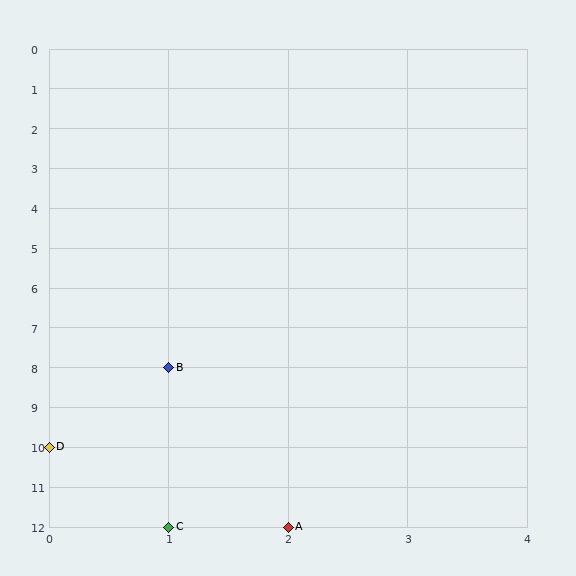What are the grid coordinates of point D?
Point D is at grid coordinates (0, 10).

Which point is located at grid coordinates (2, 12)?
Point A is at (2, 12).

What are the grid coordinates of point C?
Point C is at grid coordinates (1, 12).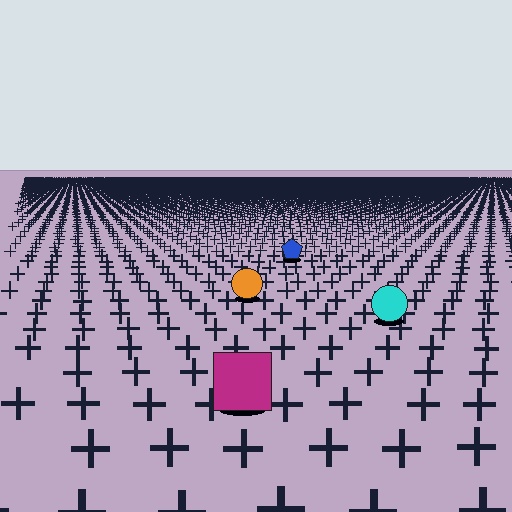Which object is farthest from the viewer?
The blue pentagon is farthest from the viewer. It appears smaller and the ground texture around it is denser.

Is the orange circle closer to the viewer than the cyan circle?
No. The cyan circle is closer — you can tell from the texture gradient: the ground texture is coarser near it.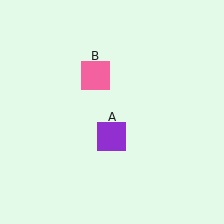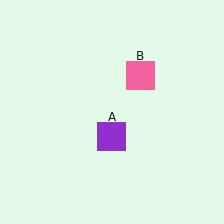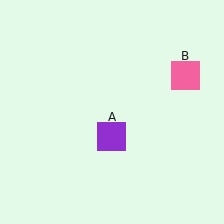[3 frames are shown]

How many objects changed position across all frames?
1 object changed position: pink square (object B).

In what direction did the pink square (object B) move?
The pink square (object B) moved right.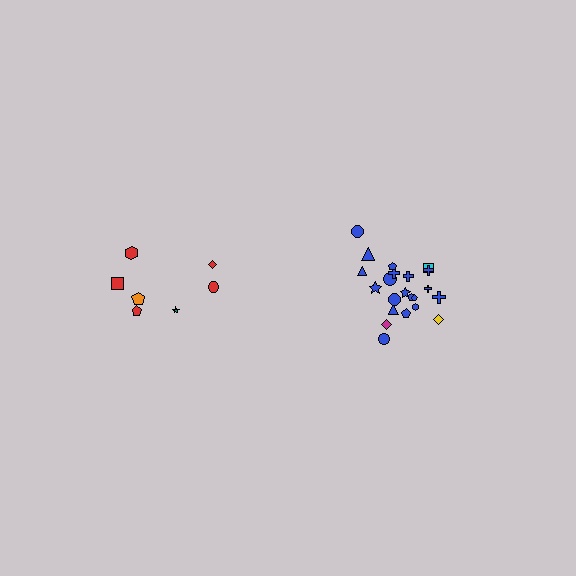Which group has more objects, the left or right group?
The right group.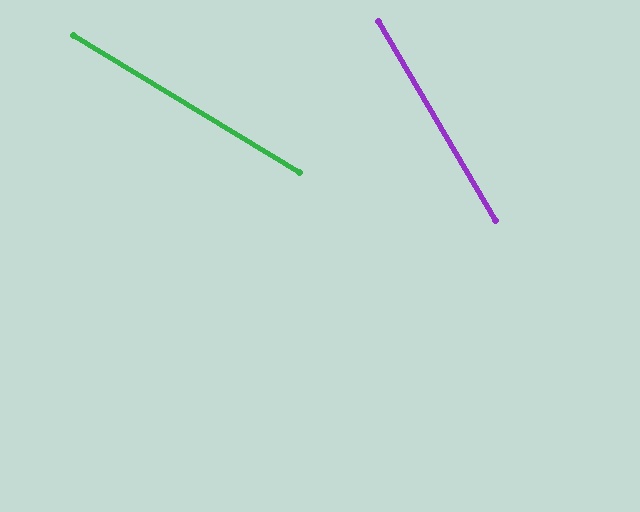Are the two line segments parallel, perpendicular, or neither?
Neither parallel nor perpendicular — they differ by about 28°.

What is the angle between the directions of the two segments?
Approximately 28 degrees.